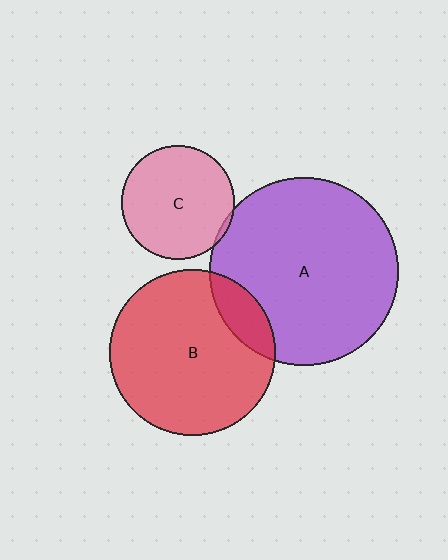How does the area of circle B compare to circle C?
Approximately 2.1 times.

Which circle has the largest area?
Circle A (purple).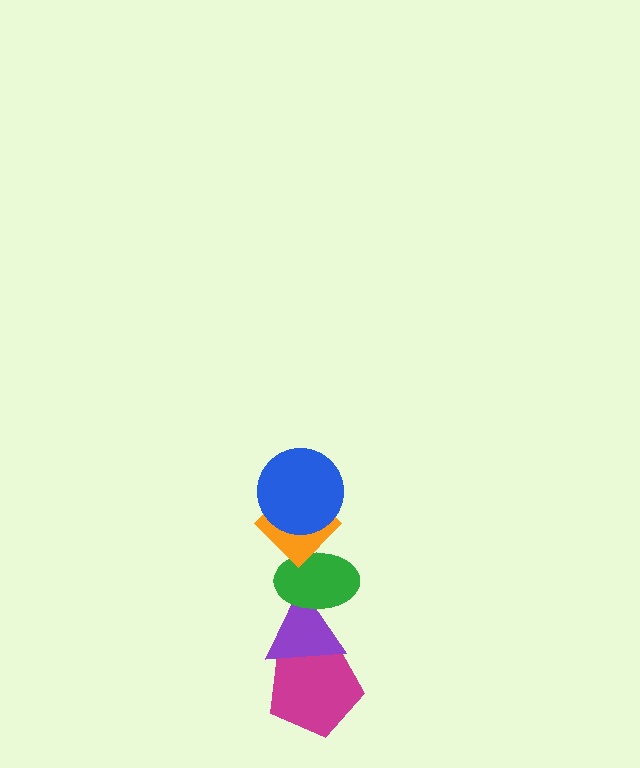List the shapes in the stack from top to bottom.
From top to bottom: the blue circle, the orange diamond, the green ellipse, the purple triangle, the magenta pentagon.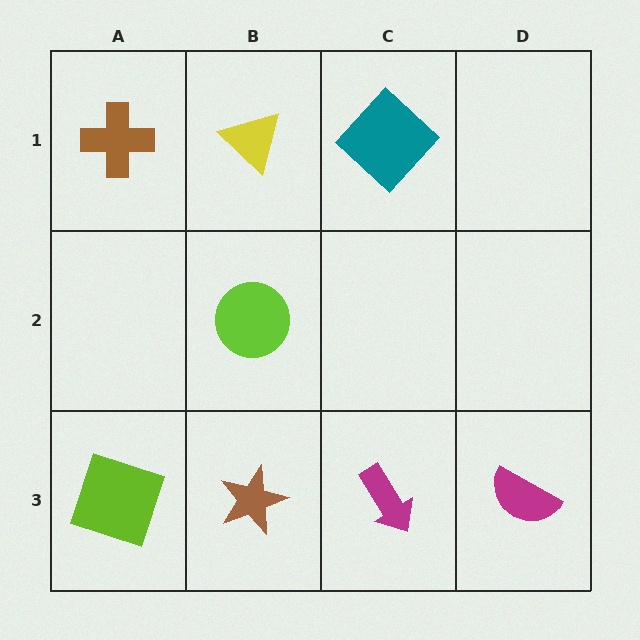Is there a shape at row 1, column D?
No, that cell is empty.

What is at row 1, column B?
A yellow triangle.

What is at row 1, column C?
A teal diamond.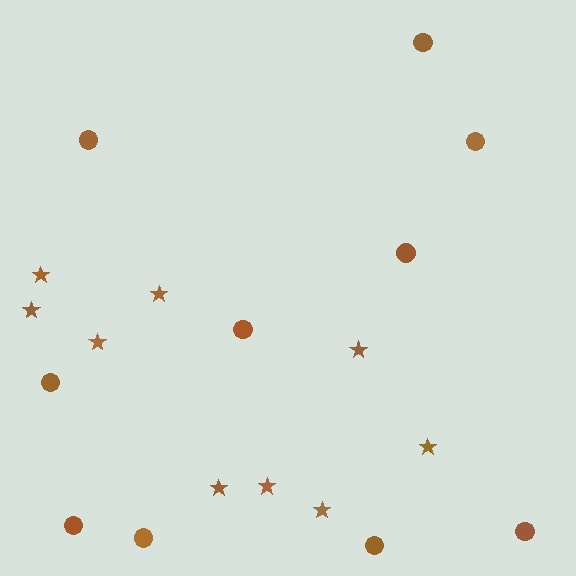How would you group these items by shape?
There are 2 groups: one group of circles (10) and one group of stars (9).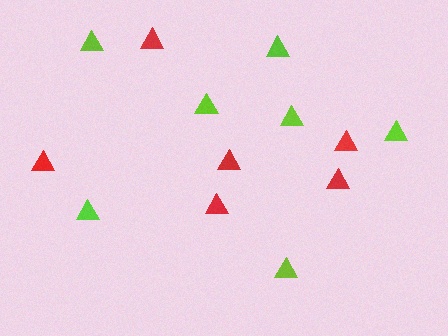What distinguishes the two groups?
There are 2 groups: one group of red triangles (6) and one group of lime triangles (7).